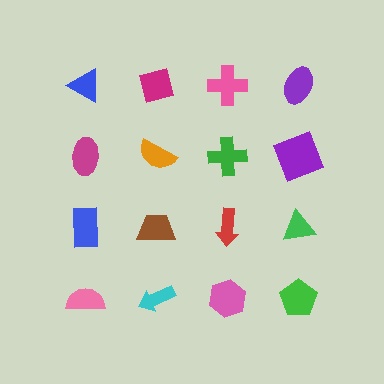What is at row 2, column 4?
A purple square.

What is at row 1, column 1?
A blue triangle.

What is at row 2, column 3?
A green cross.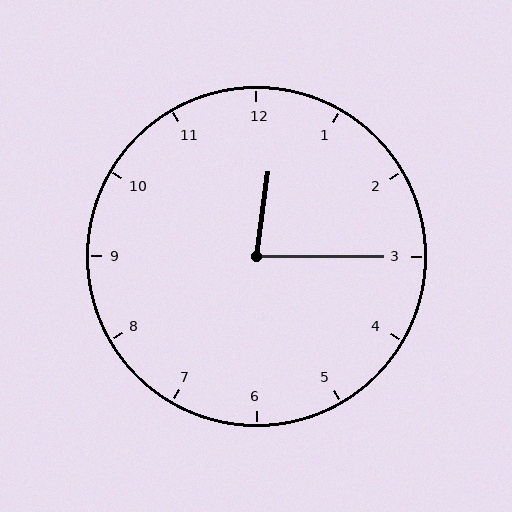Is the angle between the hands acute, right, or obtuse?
It is acute.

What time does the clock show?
12:15.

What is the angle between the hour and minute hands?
Approximately 82 degrees.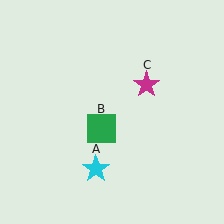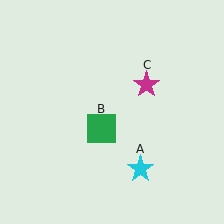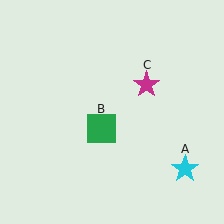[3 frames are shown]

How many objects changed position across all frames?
1 object changed position: cyan star (object A).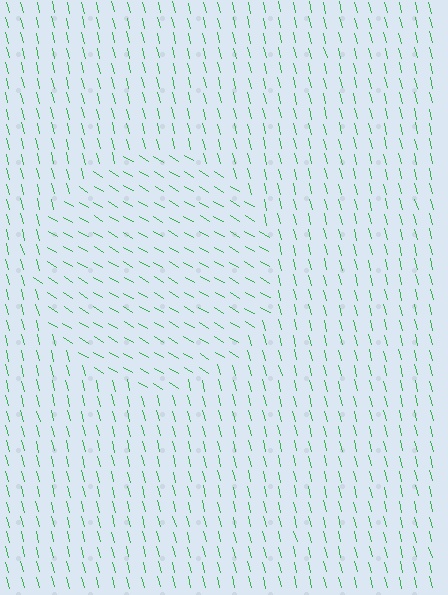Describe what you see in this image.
The image is filled with small green line segments. A circle region in the image has lines oriented differently from the surrounding lines, creating a visible texture boundary.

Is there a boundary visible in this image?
Yes, there is a texture boundary formed by a change in line orientation.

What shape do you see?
I see a circle.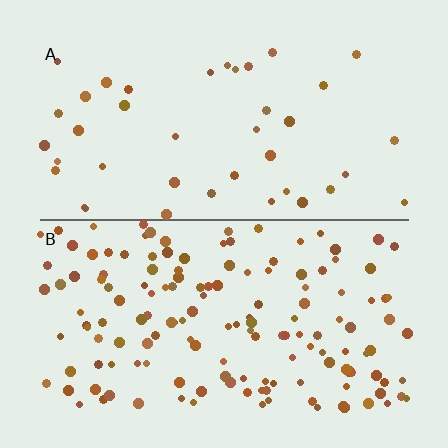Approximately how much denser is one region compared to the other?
Approximately 3.7× — region B over region A.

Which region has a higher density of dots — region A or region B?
B (the bottom).